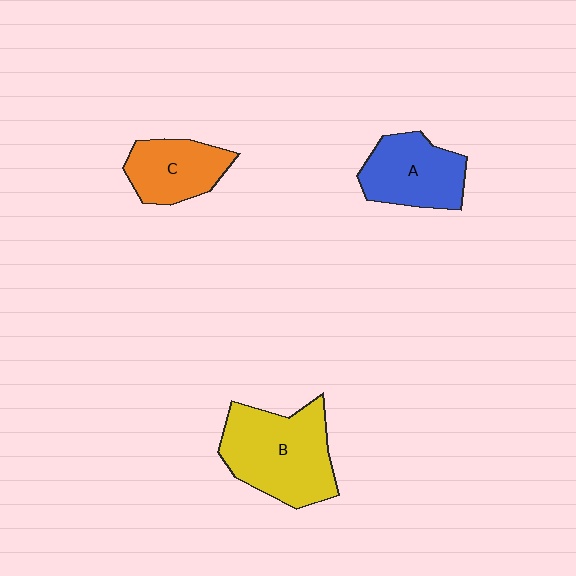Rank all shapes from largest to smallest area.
From largest to smallest: B (yellow), A (blue), C (orange).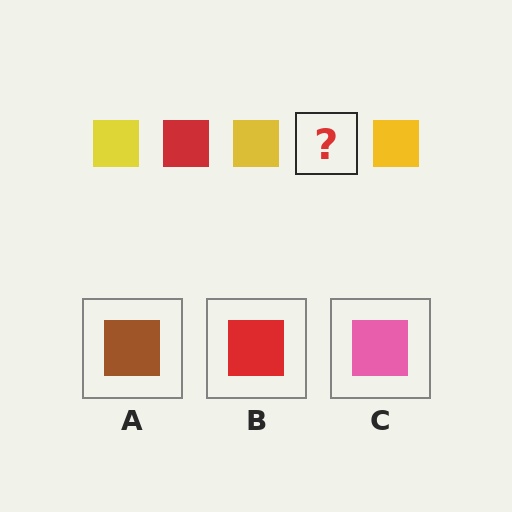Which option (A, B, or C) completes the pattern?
B.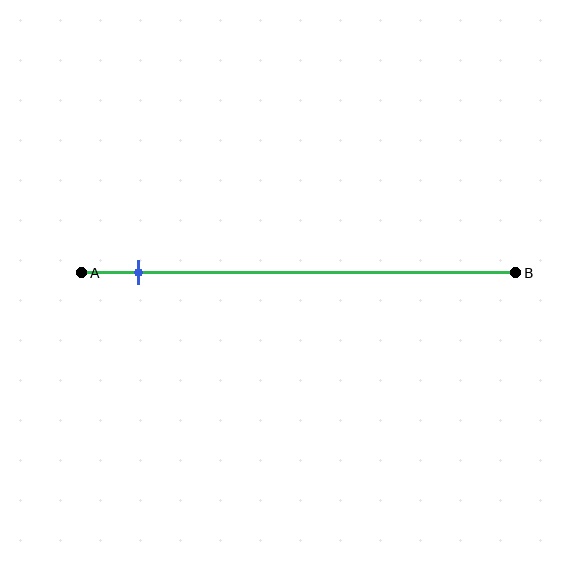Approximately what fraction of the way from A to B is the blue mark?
The blue mark is approximately 15% of the way from A to B.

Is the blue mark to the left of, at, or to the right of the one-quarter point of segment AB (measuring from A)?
The blue mark is to the left of the one-quarter point of segment AB.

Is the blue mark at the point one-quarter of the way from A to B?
No, the mark is at about 15% from A, not at the 25% one-quarter point.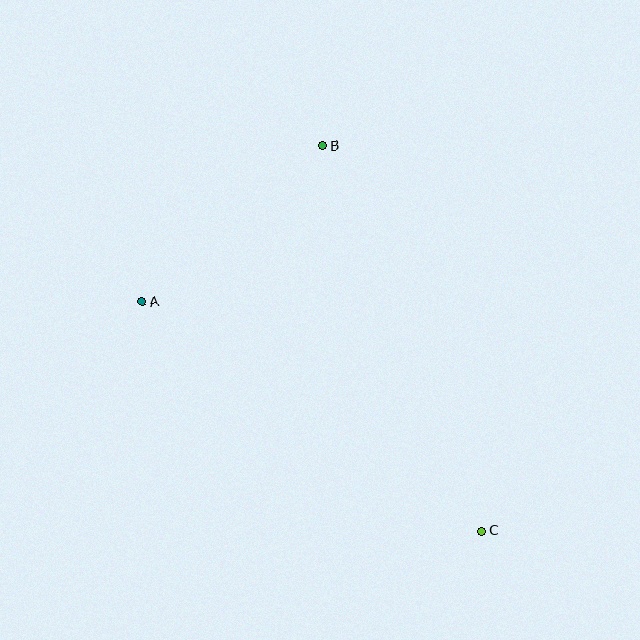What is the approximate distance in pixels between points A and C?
The distance between A and C is approximately 409 pixels.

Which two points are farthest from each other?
Points B and C are farthest from each other.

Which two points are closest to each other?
Points A and B are closest to each other.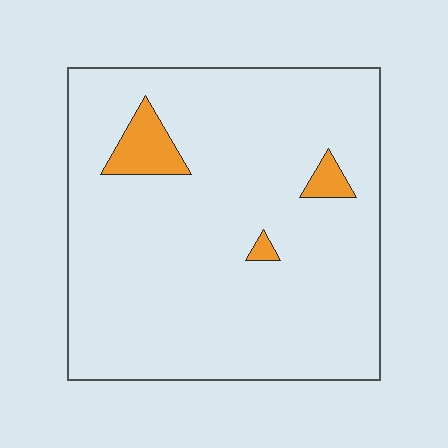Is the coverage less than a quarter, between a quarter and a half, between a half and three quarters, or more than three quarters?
Less than a quarter.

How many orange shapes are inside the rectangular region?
3.